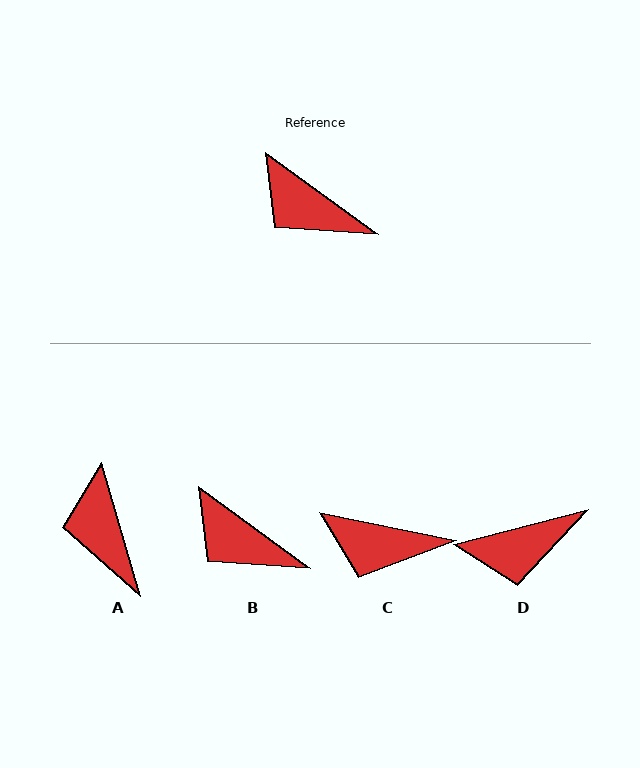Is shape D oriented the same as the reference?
No, it is off by about 50 degrees.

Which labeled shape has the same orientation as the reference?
B.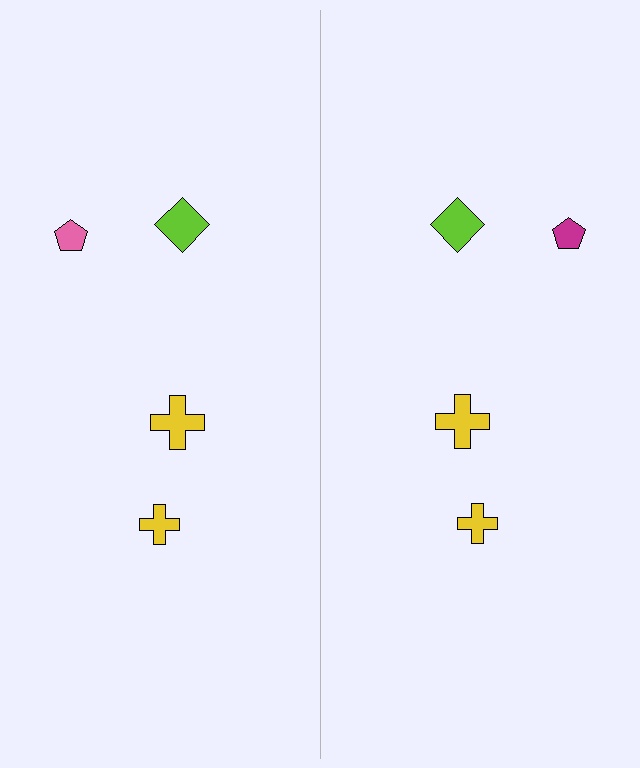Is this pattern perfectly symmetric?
No, the pattern is not perfectly symmetric. The magenta pentagon on the right side breaks the symmetry — its mirror counterpart is pink.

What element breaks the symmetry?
The magenta pentagon on the right side breaks the symmetry — its mirror counterpart is pink.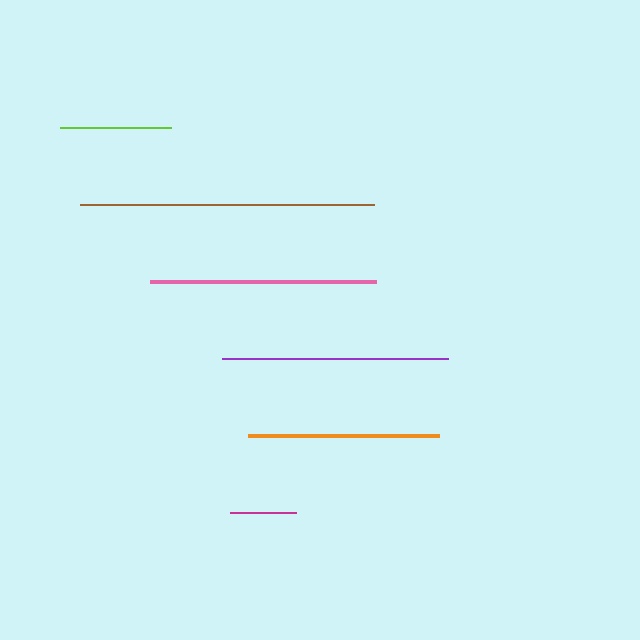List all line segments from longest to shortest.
From longest to shortest: brown, purple, pink, orange, lime, magenta.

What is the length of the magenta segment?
The magenta segment is approximately 67 pixels long.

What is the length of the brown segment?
The brown segment is approximately 295 pixels long.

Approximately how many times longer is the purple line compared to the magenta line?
The purple line is approximately 3.4 times the length of the magenta line.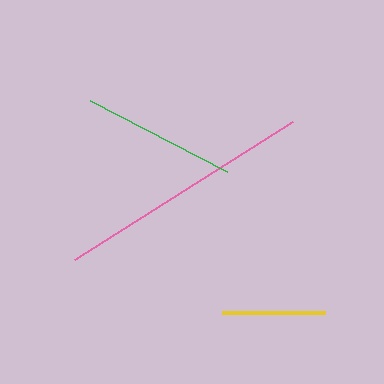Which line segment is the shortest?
The yellow line is the shortest at approximately 103 pixels.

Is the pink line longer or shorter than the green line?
The pink line is longer than the green line.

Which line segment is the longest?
The pink line is the longest at approximately 258 pixels.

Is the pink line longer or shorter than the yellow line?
The pink line is longer than the yellow line.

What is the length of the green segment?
The green segment is approximately 154 pixels long.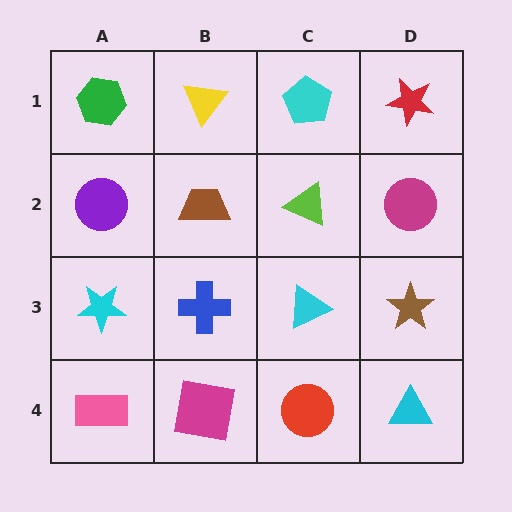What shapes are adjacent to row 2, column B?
A yellow triangle (row 1, column B), a blue cross (row 3, column B), a purple circle (row 2, column A), a lime triangle (row 2, column C).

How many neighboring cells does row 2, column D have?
3.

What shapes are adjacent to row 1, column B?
A brown trapezoid (row 2, column B), a green hexagon (row 1, column A), a cyan pentagon (row 1, column C).